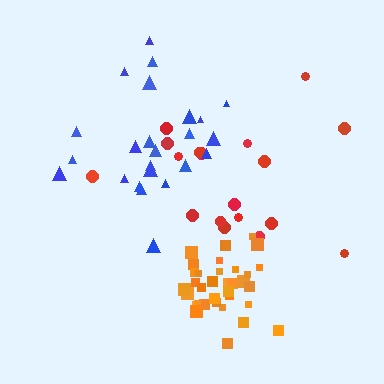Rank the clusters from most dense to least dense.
orange, blue, red.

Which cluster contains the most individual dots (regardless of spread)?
Orange (34).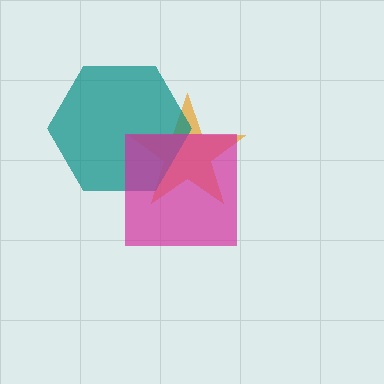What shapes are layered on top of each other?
The layered shapes are: an orange star, a teal hexagon, a magenta square.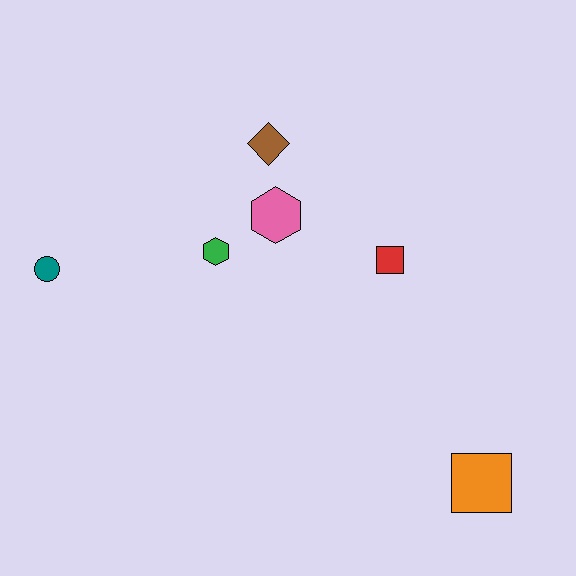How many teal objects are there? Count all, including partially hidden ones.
There is 1 teal object.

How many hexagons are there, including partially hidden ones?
There are 2 hexagons.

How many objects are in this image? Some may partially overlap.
There are 6 objects.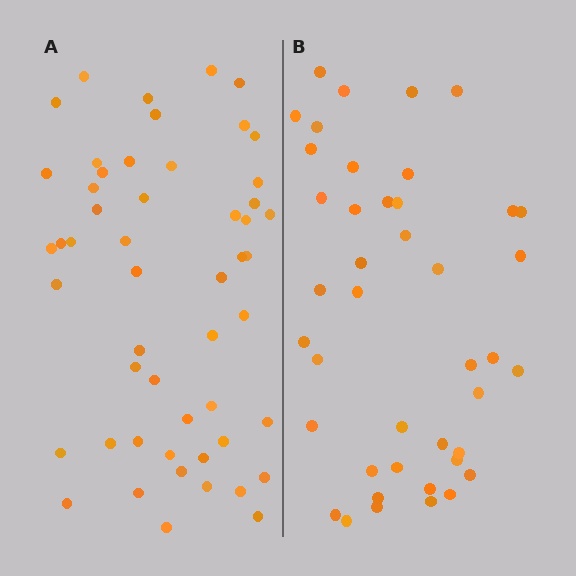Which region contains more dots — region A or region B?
Region A (the left region) has more dots.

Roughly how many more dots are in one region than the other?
Region A has roughly 10 or so more dots than region B.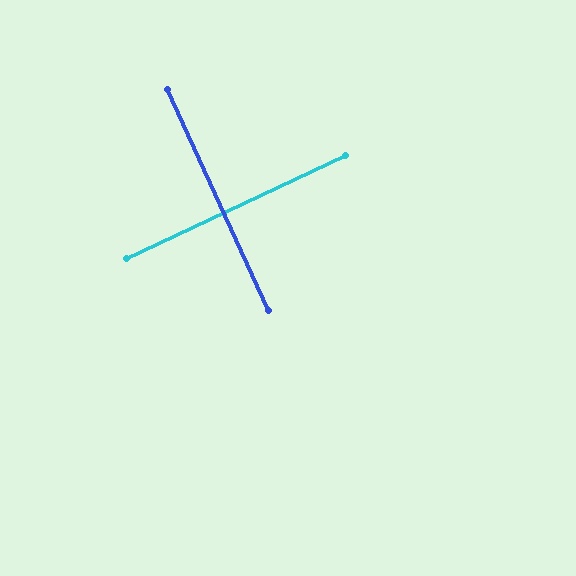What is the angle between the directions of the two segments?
Approximately 89 degrees.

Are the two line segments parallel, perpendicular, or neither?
Perpendicular — they meet at approximately 89°.